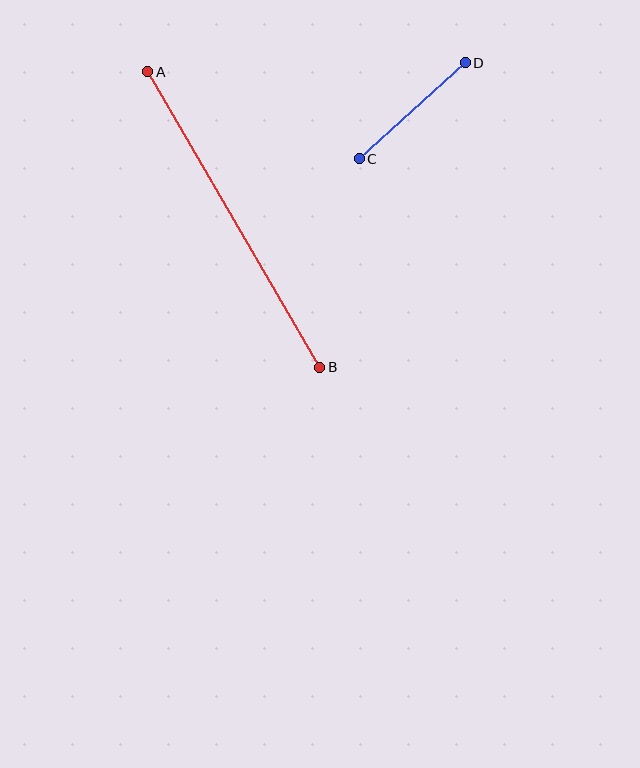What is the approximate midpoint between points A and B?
The midpoint is at approximately (234, 220) pixels.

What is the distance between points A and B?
The distance is approximately 342 pixels.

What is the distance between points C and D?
The distance is approximately 143 pixels.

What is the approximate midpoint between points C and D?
The midpoint is at approximately (412, 111) pixels.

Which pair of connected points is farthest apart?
Points A and B are farthest apart.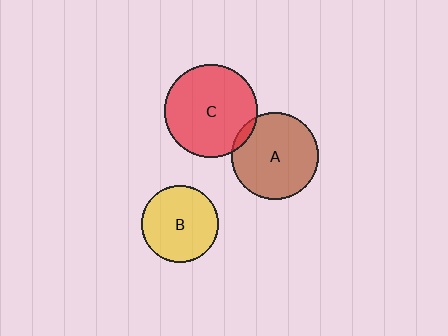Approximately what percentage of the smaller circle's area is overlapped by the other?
Approximately 5%.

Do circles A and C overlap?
Yes.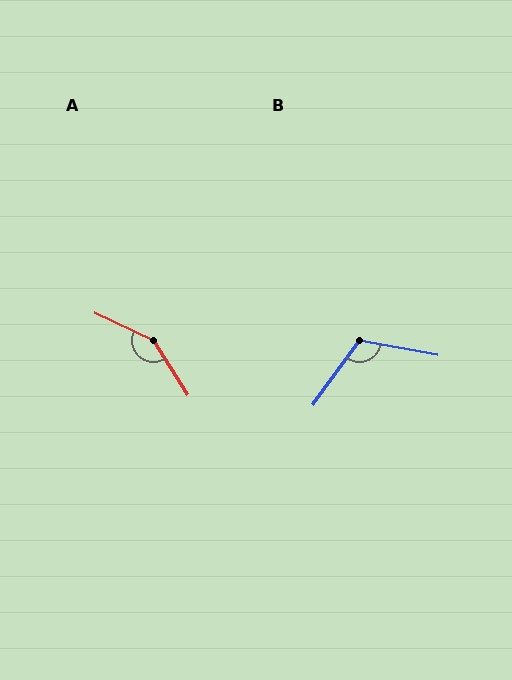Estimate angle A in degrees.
Approximately 147 degrees.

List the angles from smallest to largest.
B (115°), A (147°).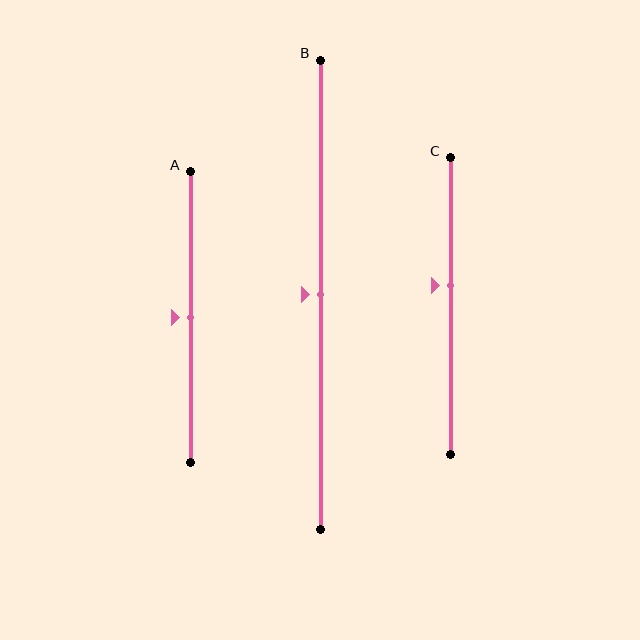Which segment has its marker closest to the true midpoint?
Segment A has its marker closest to the true midpoint.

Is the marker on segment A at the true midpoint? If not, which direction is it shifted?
Yes, the marker on segment A is at the true midpoint.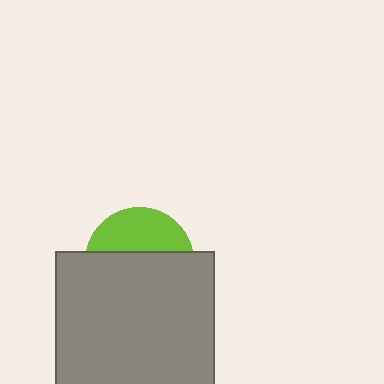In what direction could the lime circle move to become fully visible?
The lime circle could move up. That would shift it out from behind the gray square entirely.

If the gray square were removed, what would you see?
You would see the complete lime circle.